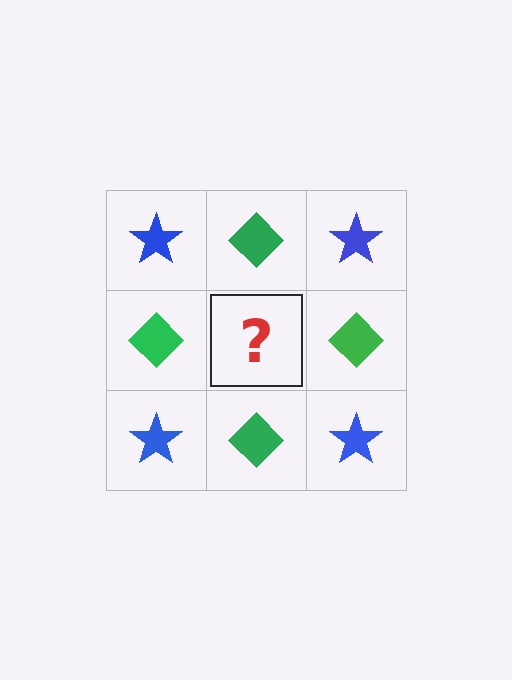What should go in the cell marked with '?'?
The missing cell should contain a blue star.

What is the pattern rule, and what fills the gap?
The rule is that it alternates blue star and green diamond in a checkerboard pattern. The gap should be filled with a blue star.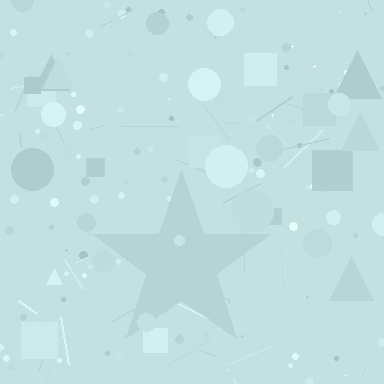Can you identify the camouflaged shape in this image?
The camouflaged shape is a star.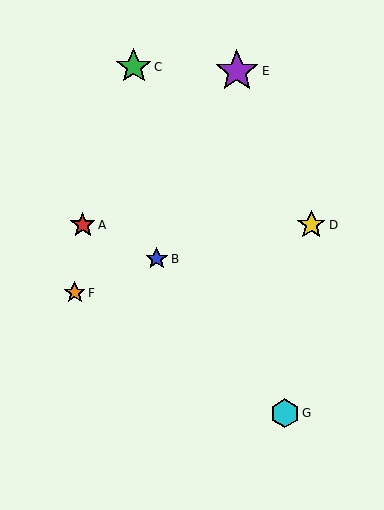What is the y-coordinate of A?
Object A is at y≈225.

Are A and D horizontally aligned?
Yes, both are at y≈225.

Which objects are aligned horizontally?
Objects A, D are aligned horizontally.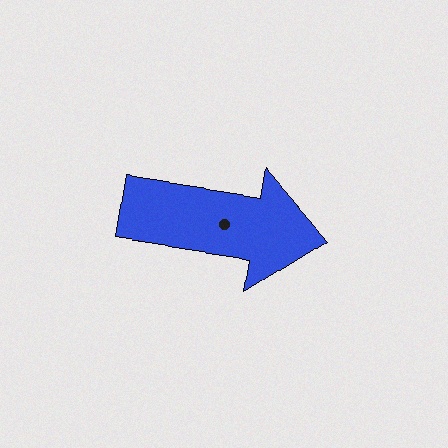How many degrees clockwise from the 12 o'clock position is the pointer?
Approximately 99 degrees.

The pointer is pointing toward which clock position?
Roughly 3 o'clock.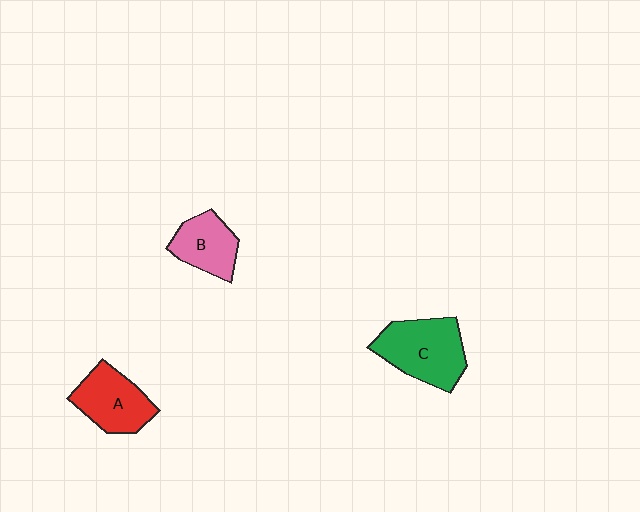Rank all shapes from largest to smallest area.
From largest to smallest: C (green), A (red), B (pink).